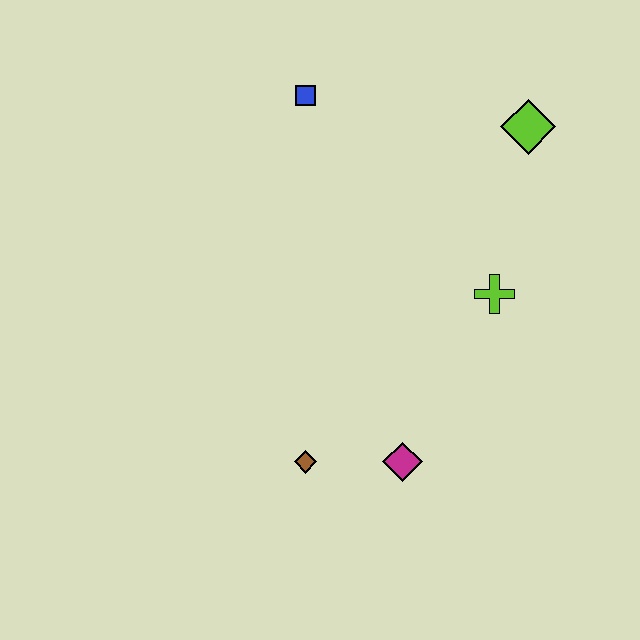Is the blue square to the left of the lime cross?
Yes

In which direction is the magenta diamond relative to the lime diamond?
The magenta diamond is below the lime diamond.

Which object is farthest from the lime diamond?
The brown diamond is farthest from the lime diamond.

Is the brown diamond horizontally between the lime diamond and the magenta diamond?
No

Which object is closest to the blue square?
The lime diamond is closest to the blue square.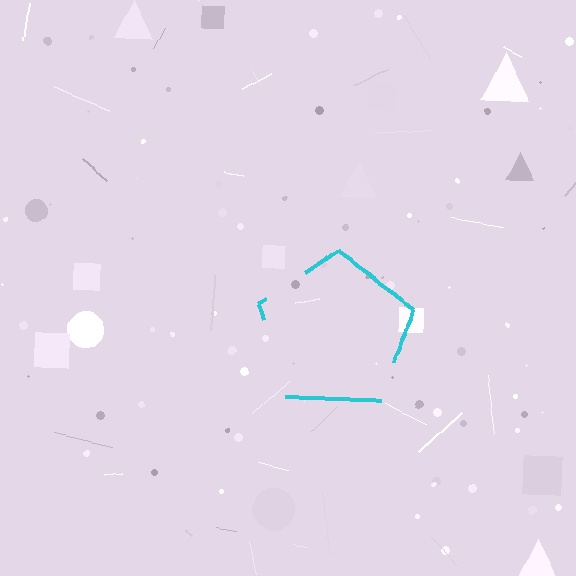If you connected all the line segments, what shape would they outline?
They would outline a pentagon.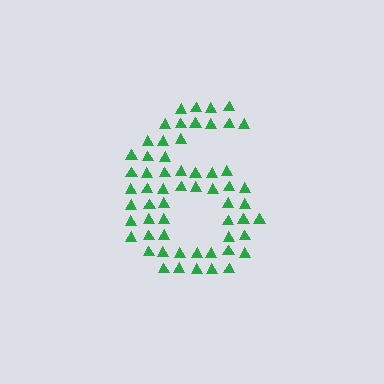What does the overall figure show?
The overall figure shows the digit 6.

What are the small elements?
The small elements are triangles.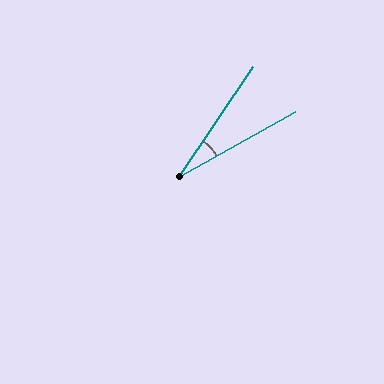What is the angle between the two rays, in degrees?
Approximately 27 degrees.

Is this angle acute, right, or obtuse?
It is acute.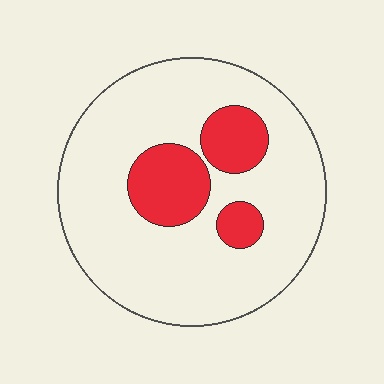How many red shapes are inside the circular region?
3.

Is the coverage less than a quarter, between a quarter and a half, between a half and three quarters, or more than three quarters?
Less than a quarter.